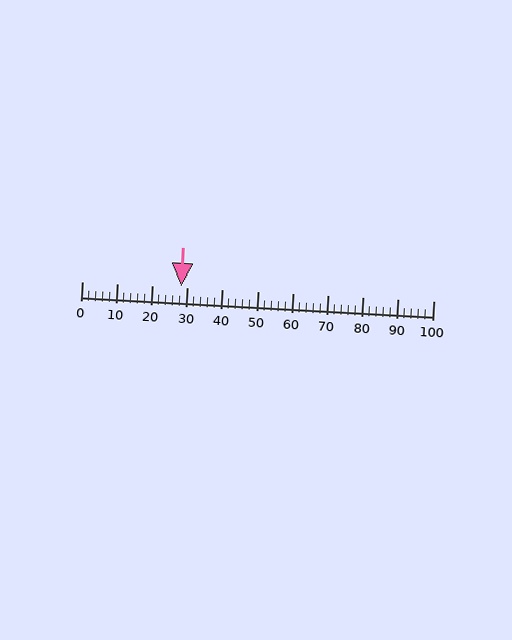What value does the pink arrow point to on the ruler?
The pink arrow points to approximately 28.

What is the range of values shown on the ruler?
The ruler shows values from 0 to 100.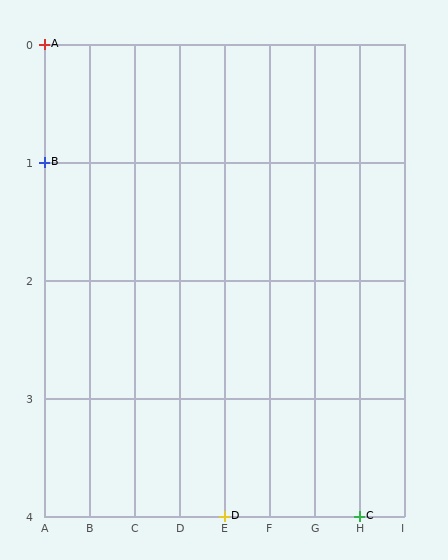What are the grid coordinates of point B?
Point B is at grid coordinates (A, 1).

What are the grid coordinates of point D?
Point D is at grid coordinates (E, 4).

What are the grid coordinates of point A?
Point A is at grid coordinates (A, 0).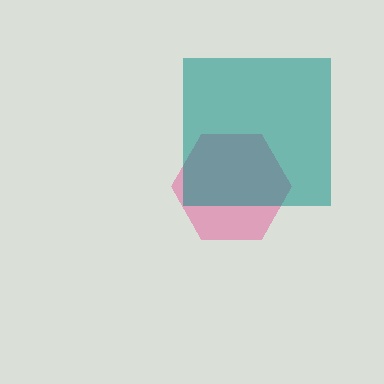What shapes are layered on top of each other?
The layered shapes are: a pink hexagon, a teal square.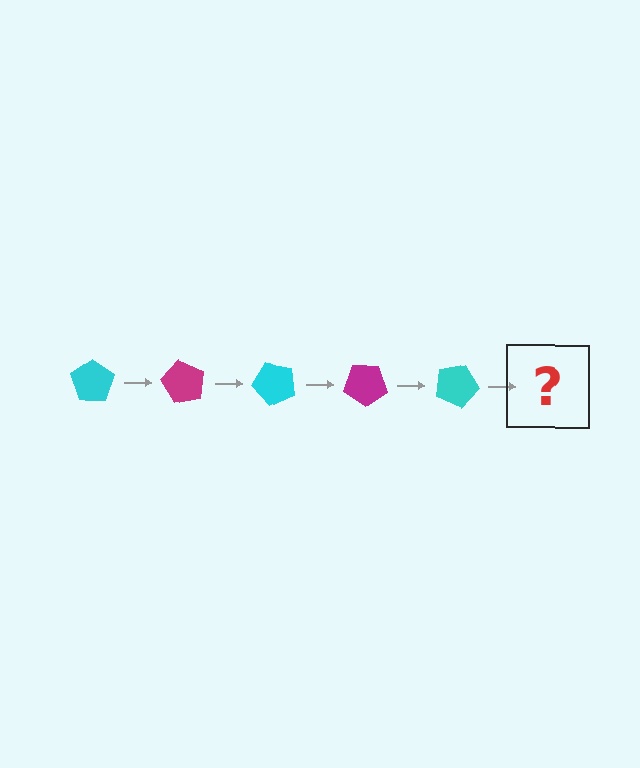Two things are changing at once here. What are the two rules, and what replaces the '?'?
The two rules are that it rotates 60 degrees each step and the color cycles through cyan and magenta. The '?' should be a magenta pentagon, rotated 300 degrees from the start.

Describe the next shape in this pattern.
It should be a magenta pentagon, rotated 300 degrees from the start.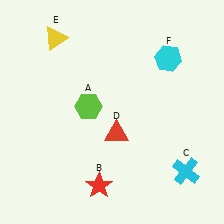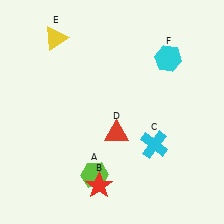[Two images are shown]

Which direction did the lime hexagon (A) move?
The lime hexagon (A) moved down.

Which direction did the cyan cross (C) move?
The cyan cross (C) moved left.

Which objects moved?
The objects that moved are: the lime hexagon (A), the cyan cross (C).